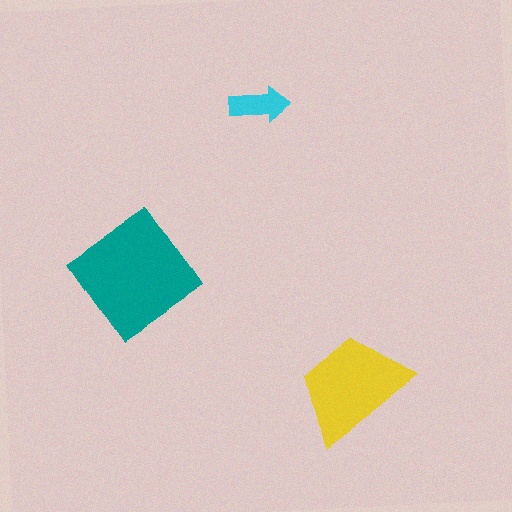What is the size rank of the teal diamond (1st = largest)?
1st.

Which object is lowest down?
The yellow trapezoid is bottommost.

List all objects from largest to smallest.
The teal diamond, the yellow trapezoid, the cyan arrow.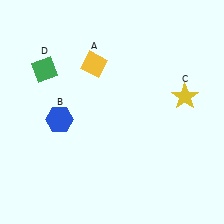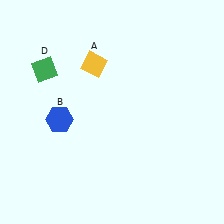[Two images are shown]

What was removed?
The yellow star (C) was removed in Image 2.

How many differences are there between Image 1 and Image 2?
There is 1 difference between the two images.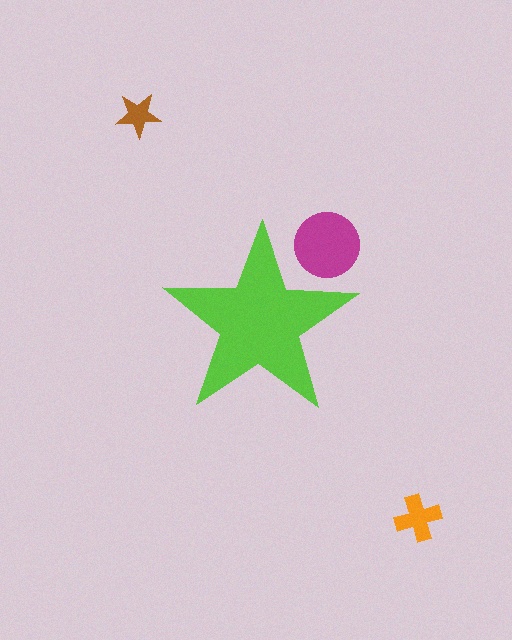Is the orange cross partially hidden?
No, the orange cross is fully visible.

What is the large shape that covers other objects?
A lime star.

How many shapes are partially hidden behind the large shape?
1 shape is partially hidden.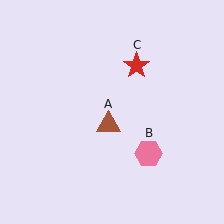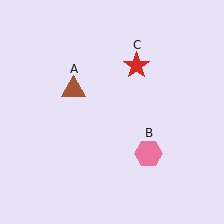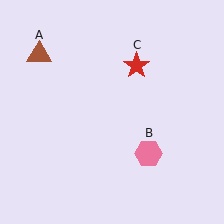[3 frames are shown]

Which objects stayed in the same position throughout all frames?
Pink hexagon (object B) and red star (object C) remained stationary.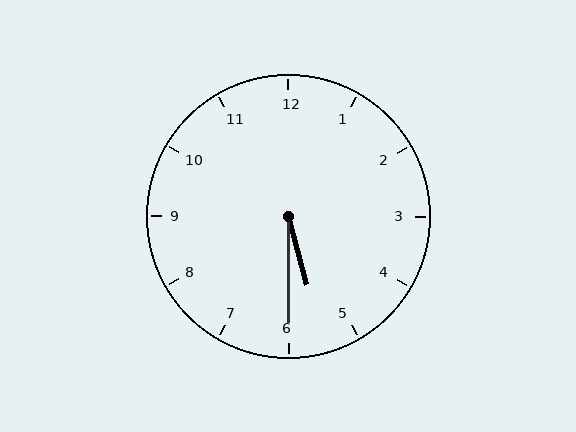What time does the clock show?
5:30.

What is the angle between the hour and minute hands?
Approximately 15 degrees.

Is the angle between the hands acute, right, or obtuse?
It is acute.